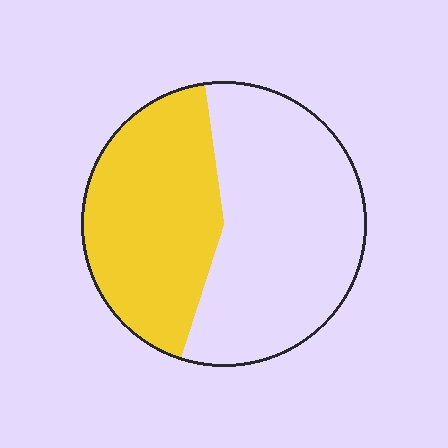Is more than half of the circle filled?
No.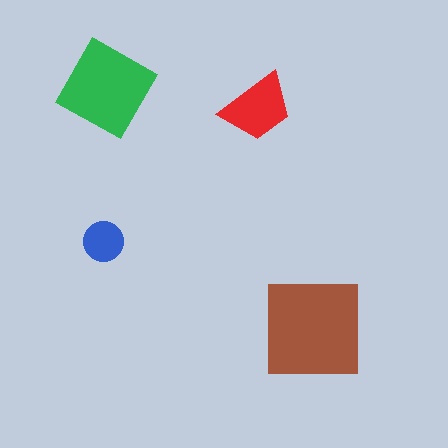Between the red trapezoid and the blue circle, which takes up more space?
The red trapezoid.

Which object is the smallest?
The blue circle.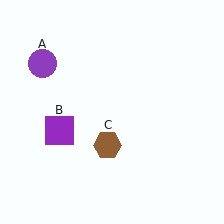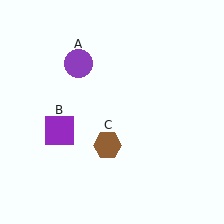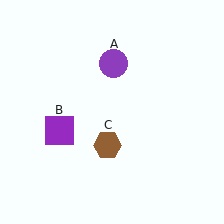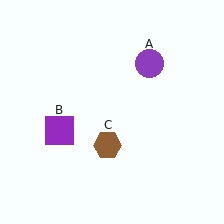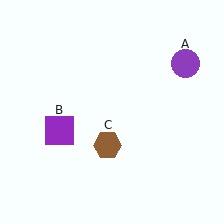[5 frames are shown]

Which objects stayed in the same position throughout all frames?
Purple square (object B) and brown hexagon (object C) remained stationary.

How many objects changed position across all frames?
1 object changed position: purple circle (object A).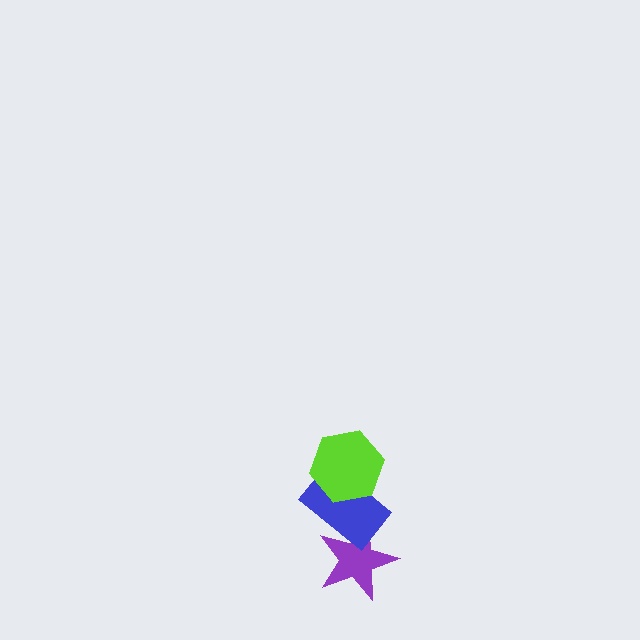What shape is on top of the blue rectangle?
The lime hexagon is on top of the blue rectangle.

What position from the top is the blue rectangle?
The blue rectangle is 2nd from the top.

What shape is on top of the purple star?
The blue rectangle is on top of the purple star.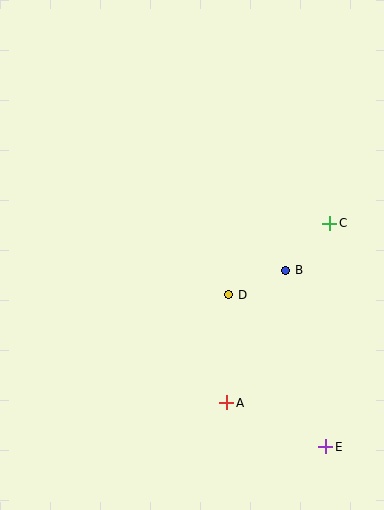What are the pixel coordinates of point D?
Point D is at (229, 295).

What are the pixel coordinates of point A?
Point A is at (227, 403).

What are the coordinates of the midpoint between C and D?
The midpoint between C and D is at (279, 259).